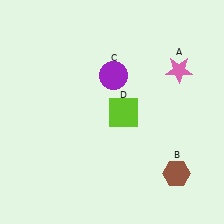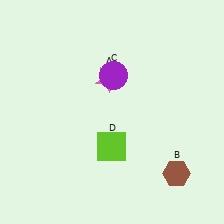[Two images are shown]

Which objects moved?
The objects that moved are: the pink star (A), the lime square (D).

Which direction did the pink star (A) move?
The pink star (A) moved left.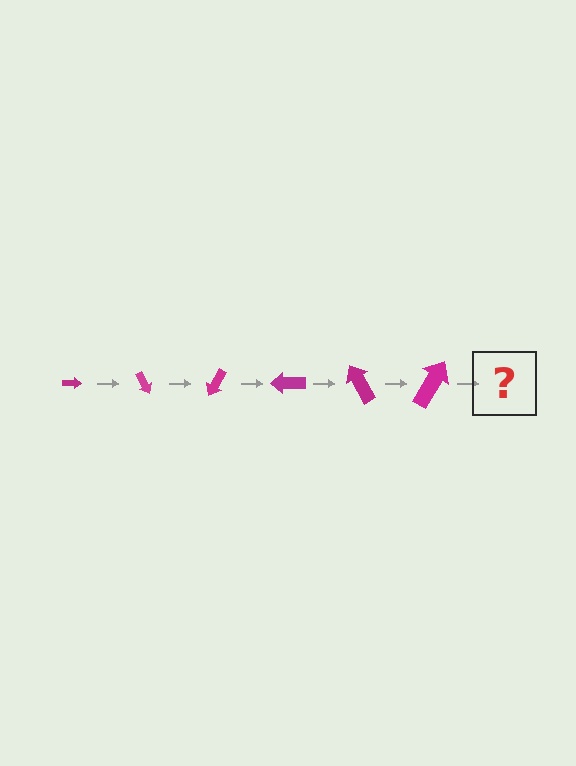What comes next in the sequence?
The next element should be an arrow, larger than the previous one and rotated 360 degrees from the start.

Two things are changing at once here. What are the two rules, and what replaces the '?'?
The two rules are that the arrow grows larger each step and it rotates 60 degrees each step. The '?' should be an arrow, larger than the previous one and rotated 360 degrees from the start.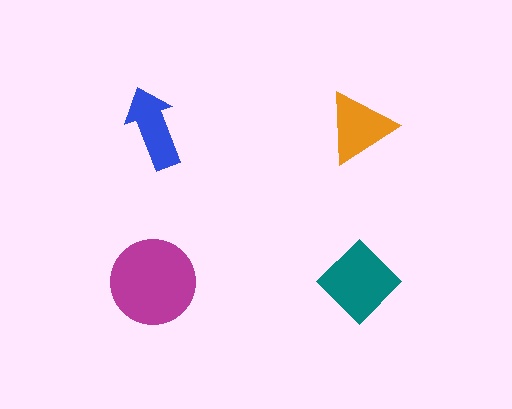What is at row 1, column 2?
An orange triangle.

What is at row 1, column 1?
A blue arrow.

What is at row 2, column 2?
A teal diamond.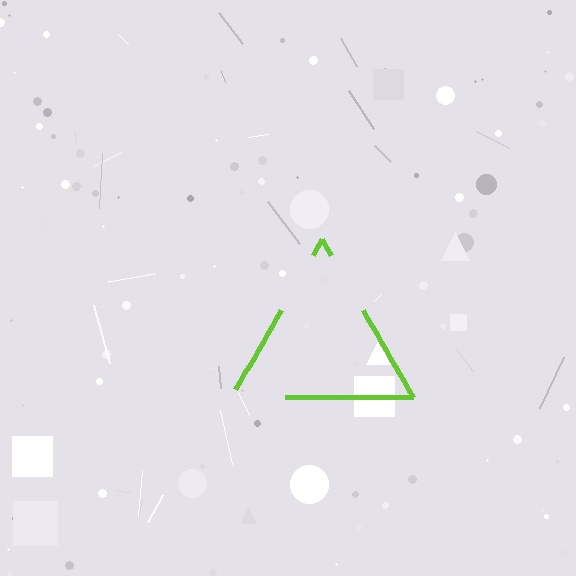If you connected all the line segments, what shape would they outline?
They would outline a triangle.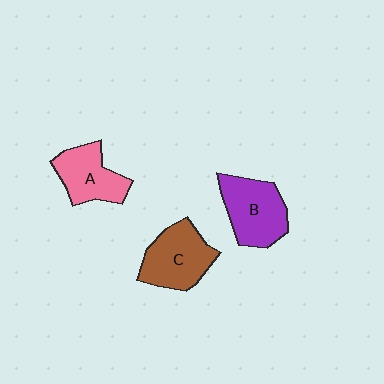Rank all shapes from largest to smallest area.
From largest to smallest: B (purple), C (brown), A (pink).